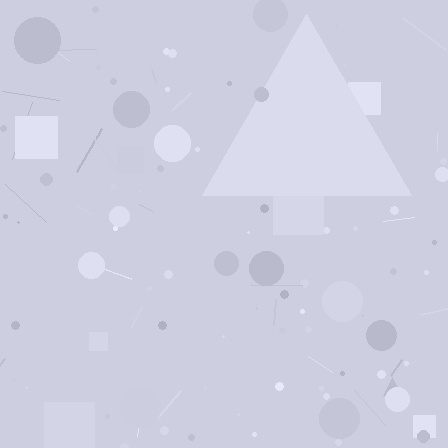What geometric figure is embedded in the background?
A triangle is embedded in the background.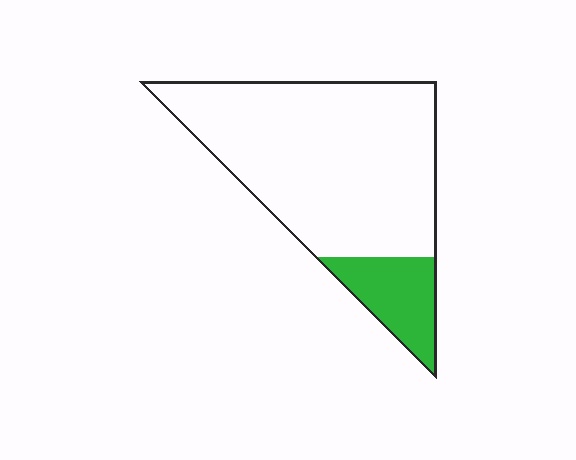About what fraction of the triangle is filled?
About one sixth (1/6).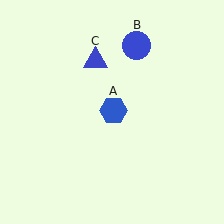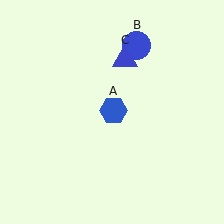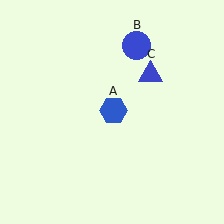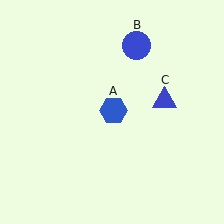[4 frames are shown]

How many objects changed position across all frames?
1 object changed position: blue triangle (object C).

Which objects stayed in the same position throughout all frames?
Blue hexagon (object A) and blue circle (object B) remained stationary.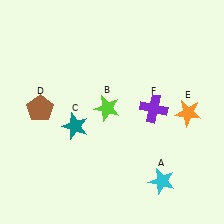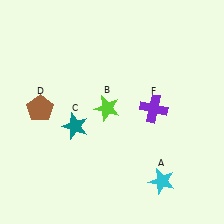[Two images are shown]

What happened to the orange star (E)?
The orange star (E) was removed in Image 2. It was in the bottom-right area of Image 1.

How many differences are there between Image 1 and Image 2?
There is 1 difference between the two images.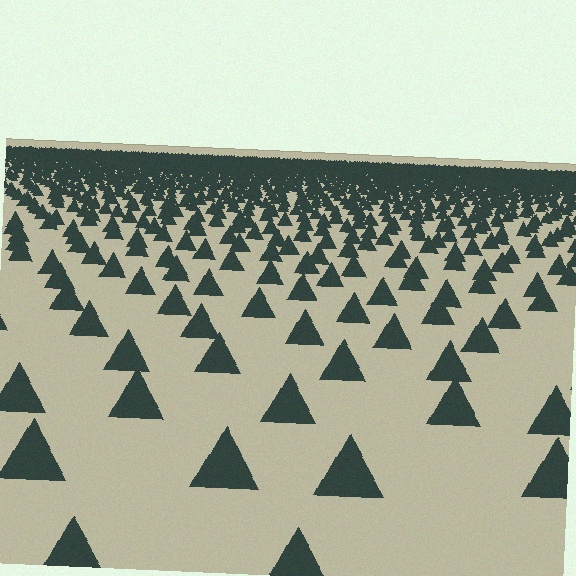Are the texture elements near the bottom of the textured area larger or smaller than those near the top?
Larger. Near the bottom, elements are closer to the viewer and appear at a bigger on-screen size.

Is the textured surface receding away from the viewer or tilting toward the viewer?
The surface is receding away from the viewer. Texture elements get smaller and denser toward the top.